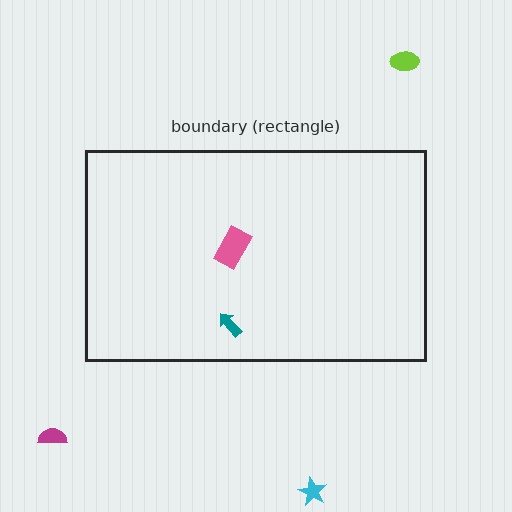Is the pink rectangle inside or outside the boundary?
Inside.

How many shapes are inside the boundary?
2 inside, 3 outside.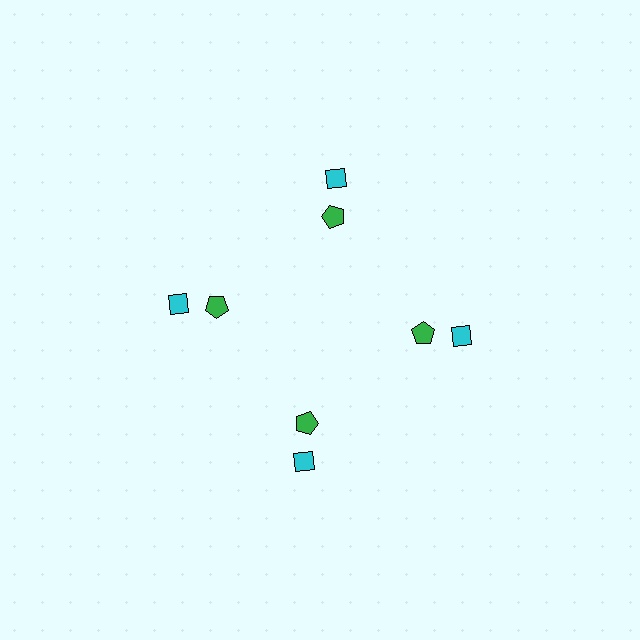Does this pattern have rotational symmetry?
Yes, this pattern has 4-fold rotational symmetry. It looks the same after rotating 90 degrees around the center.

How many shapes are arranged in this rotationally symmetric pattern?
There are 8 shapes, arranged in 4 groups of 2.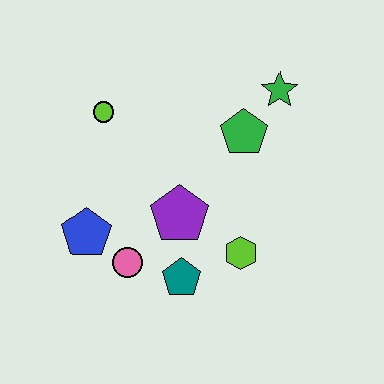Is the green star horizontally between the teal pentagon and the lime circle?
No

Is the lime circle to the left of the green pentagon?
Yes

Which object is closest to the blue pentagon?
The pink circle is closest to the blue pentagon.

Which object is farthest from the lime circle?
The lime hexagon is farthest from the lime circle.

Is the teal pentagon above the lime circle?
No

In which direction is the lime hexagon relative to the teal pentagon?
The lime hexagon is to the right of the teal pentagon.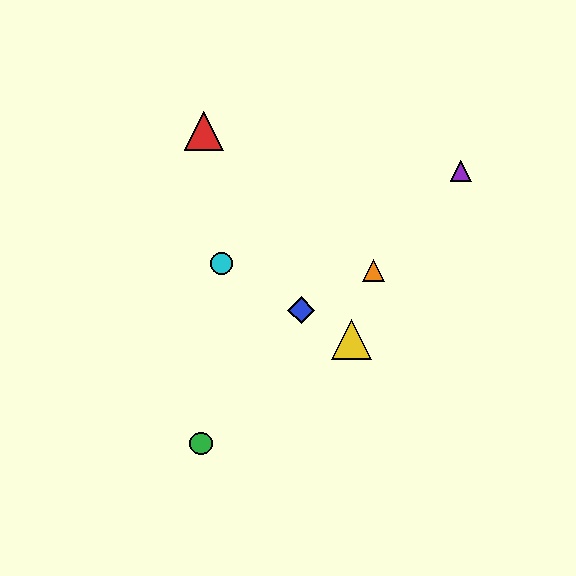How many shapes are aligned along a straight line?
3 shapes (the blue diamond, the yellow triangle, the cyan circle) are aligned along a straight line.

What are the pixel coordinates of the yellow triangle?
The yellow triangle is at (351, 340).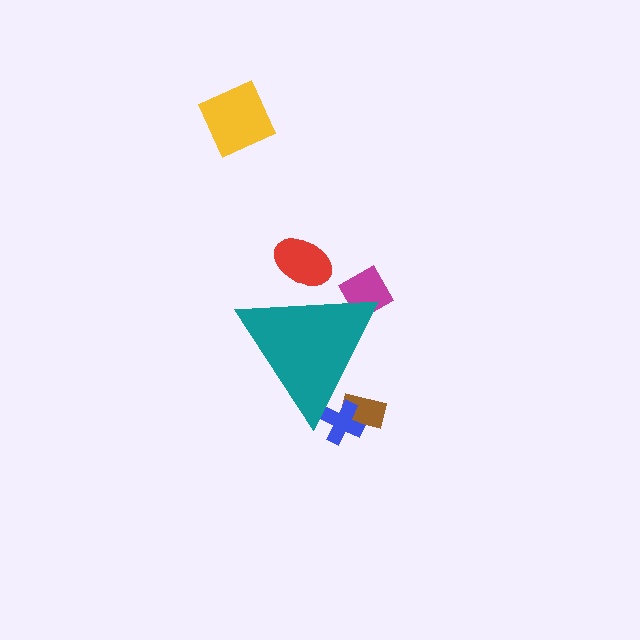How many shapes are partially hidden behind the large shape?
4 shapes are partially hidden.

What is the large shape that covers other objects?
A teal triangle.